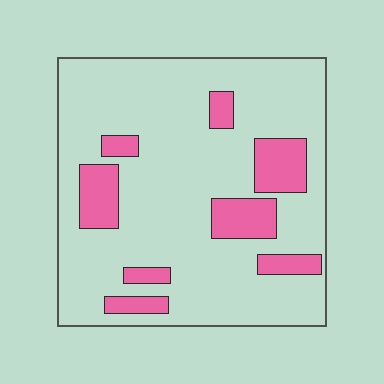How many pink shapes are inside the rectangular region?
8.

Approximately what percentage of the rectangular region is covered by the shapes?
Approximately 20%.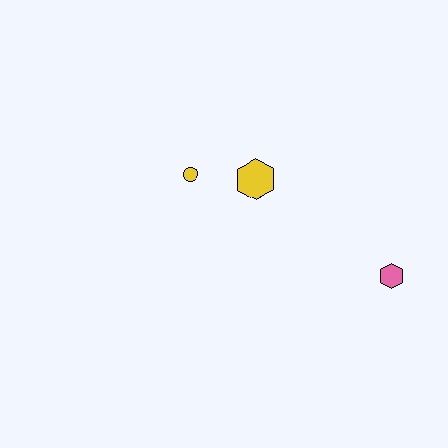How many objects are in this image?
There are 3 objects.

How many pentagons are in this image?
There are no pentagons.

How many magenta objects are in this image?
There are no magenta objects.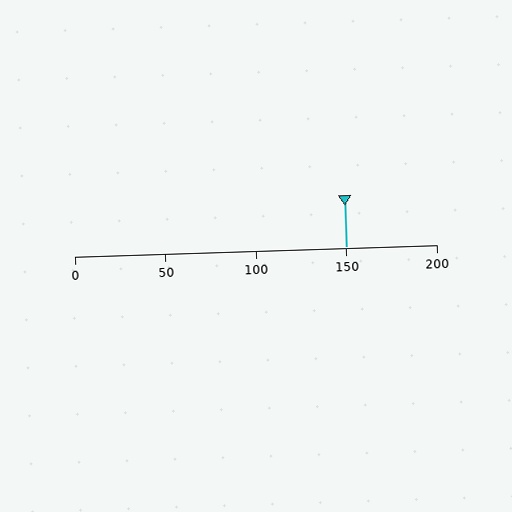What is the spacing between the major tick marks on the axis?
The major ticks are spaced 50 apart.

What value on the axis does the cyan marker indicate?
The marker indicates approximately 150.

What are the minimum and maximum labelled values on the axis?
The axis runs from 0 to 200.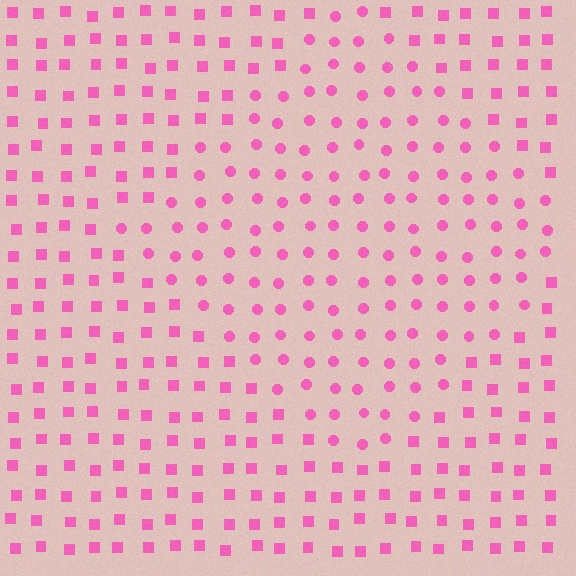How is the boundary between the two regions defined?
The boundary is defined by a change in element shape: circles inside vs. squares outside. All elements share the same color and spacing.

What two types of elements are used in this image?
The image uses circles inside the diamond region and squares outside it.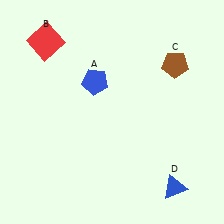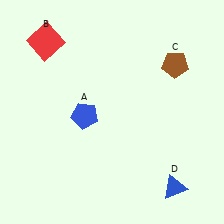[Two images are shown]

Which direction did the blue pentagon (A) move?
The blue pentagon (A) moved down.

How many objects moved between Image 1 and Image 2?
1 object moved between the two images.